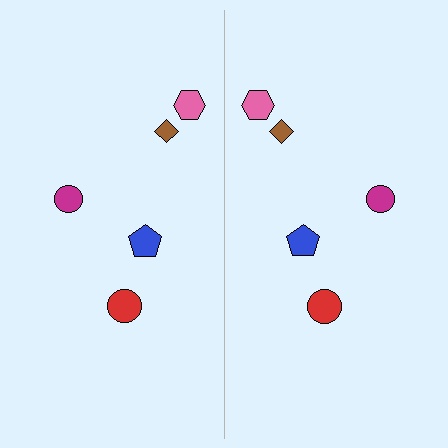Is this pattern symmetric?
Yes, this pattern has bilateral (reflection) symmetry.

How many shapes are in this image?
There are 10 shapes in this image.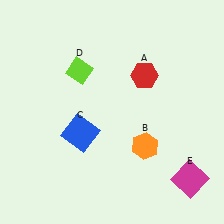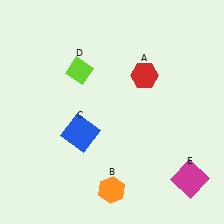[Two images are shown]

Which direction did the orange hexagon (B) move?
The orange hexagon (B) moved down.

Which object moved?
The orange hexagon (B) moved down.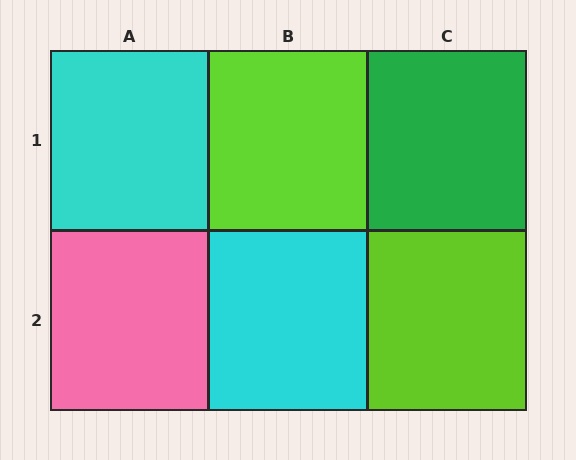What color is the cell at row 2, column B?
Cyan.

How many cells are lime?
2 cells are lime.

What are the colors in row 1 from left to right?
Cyan, lime, green.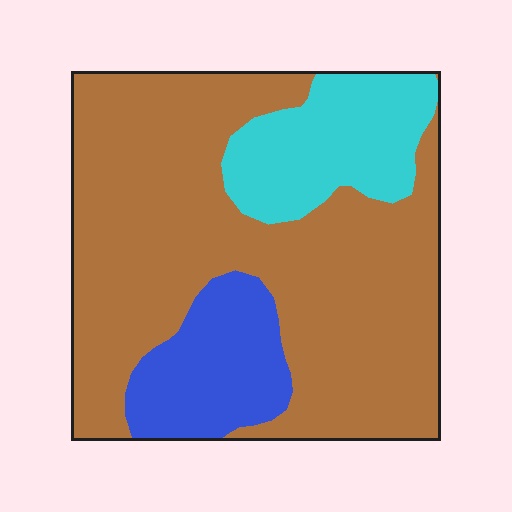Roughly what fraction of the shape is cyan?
Cyan takes up about one sixth (1/6) of the shape.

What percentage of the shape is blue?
Blue covers about 15% of the shape.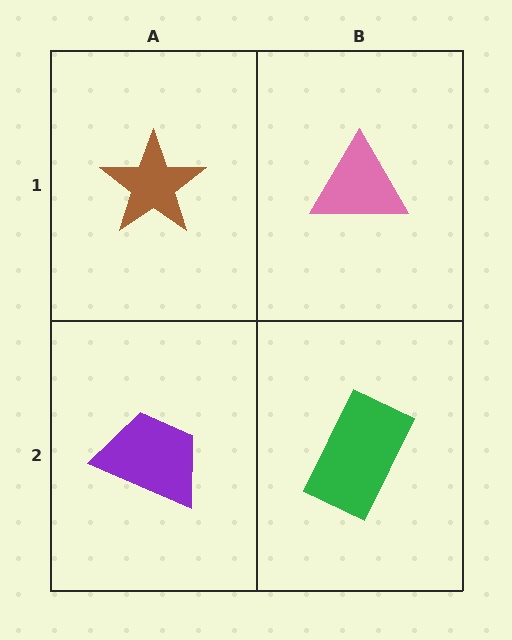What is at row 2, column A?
A purple trapezoid.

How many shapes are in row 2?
2 shapes.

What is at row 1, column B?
A pink triangle.